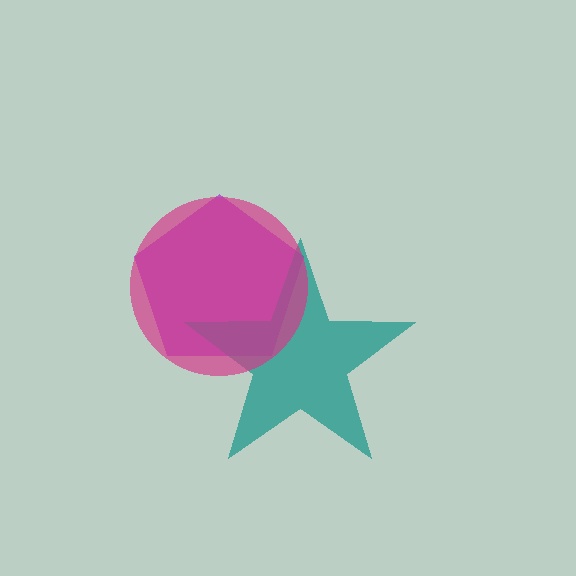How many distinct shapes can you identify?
There are 3 distinct shapes: a purple pentagon, a teal star, a magenta circle.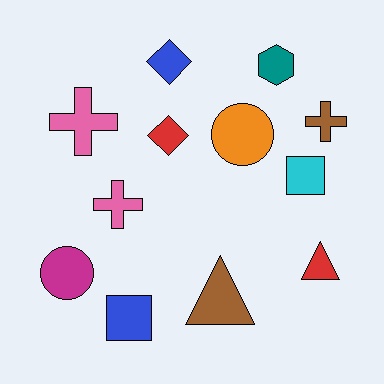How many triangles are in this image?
There are 2 triangles.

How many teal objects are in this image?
There is 1 teal object.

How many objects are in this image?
There are 12 objects.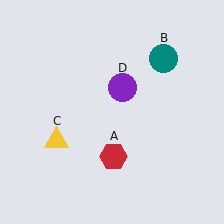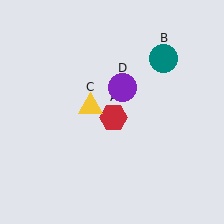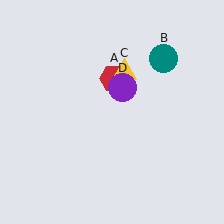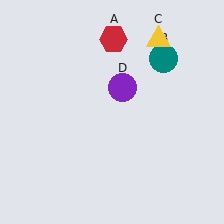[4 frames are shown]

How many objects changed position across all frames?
2 objects changed position: red hexagon (object A), yellow triangle (object C).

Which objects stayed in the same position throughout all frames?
Teal circle (object B) and purple circle (object D) remained stationary.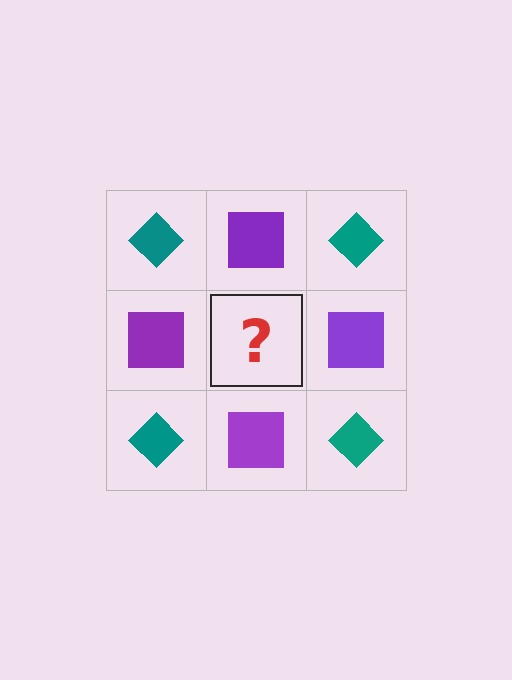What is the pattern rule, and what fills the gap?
The rule is that it alternates teal diamond and purple square in a checkerboard pattern. The gap should be filled with a teal diamond.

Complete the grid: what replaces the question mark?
The question mark should be replaced with a teal diamond.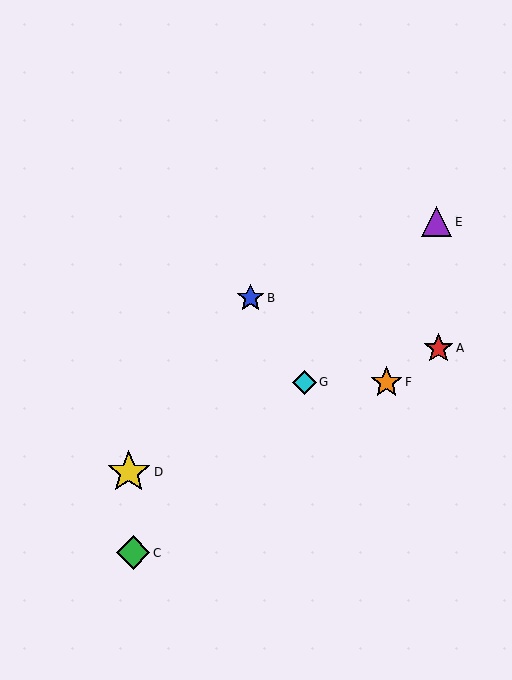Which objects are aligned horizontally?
Objects F, G are aligned horizontally.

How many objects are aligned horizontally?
2 objects (F, G) are aligned horizontally.